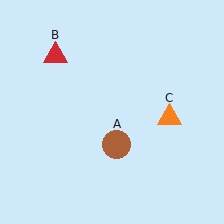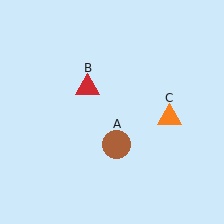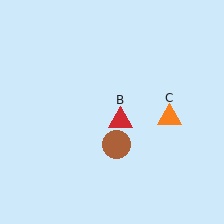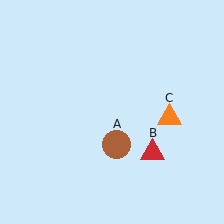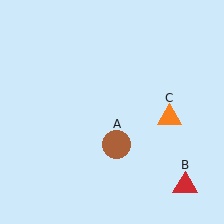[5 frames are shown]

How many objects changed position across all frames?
1 object changed position: red triangle (object B).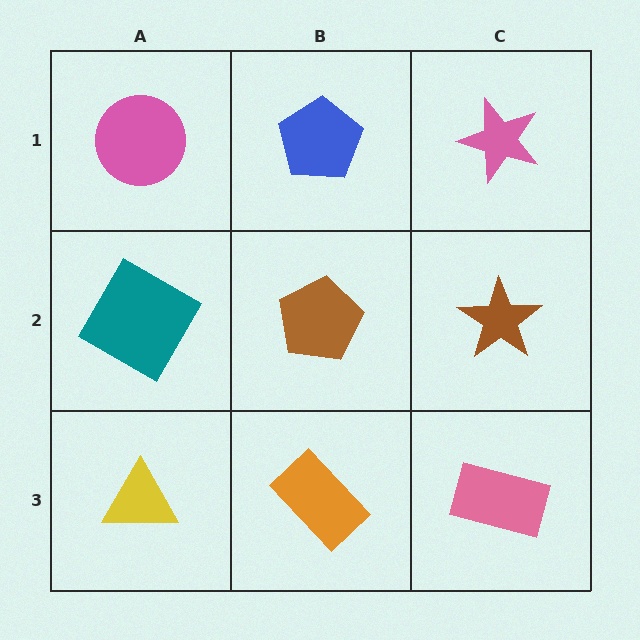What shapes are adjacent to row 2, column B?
A blue pentagon (row 1, column B), an orange rectangle (row 3, column B), a teal diamond (row 2, column A), a brown star (row 2, column C).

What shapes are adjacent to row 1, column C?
A brown star (row 2, column C), a blue pentagon (row 1, column B).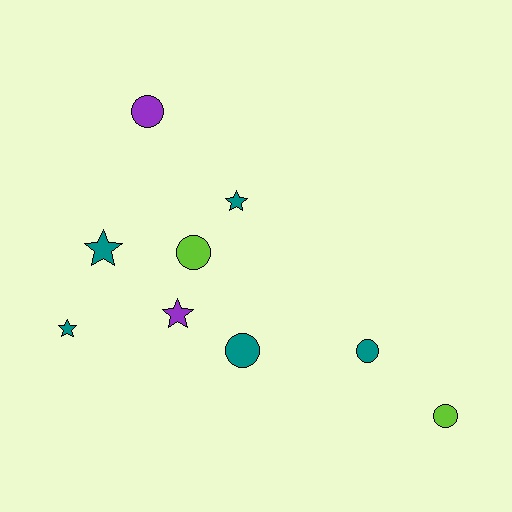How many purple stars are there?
There is 1 purple star.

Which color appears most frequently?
Teal, with 5 objects.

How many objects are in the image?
There are 9 objects.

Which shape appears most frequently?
Circle, with 5 objects.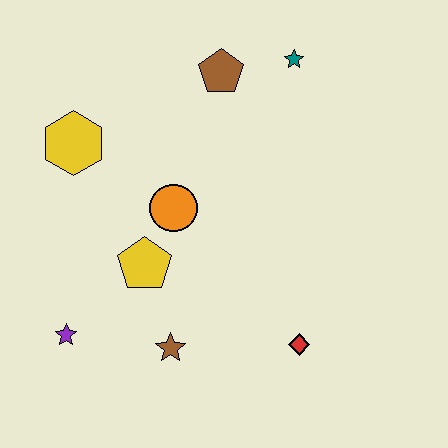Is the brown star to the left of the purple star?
No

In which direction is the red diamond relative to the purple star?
The red diamond is to the right of the purple star.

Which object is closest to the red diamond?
The brown star is closest to the red diamond.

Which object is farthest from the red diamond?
The yellow hexagon is farthest from the red diamond.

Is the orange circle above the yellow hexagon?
No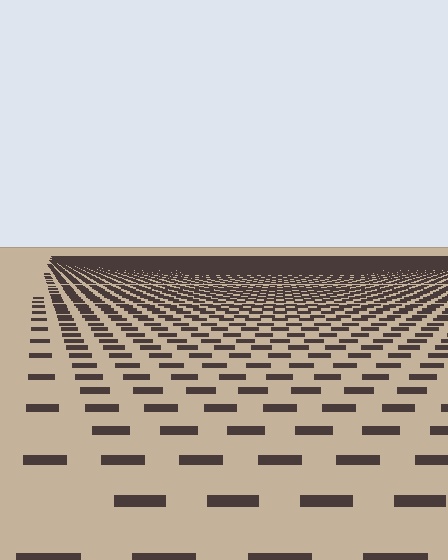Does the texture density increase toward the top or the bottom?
Density increases toward the top.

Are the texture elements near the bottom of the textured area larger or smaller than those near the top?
Larger. Near the bottom, elements are closer to the viewer and appear at a bigger on-screen size.